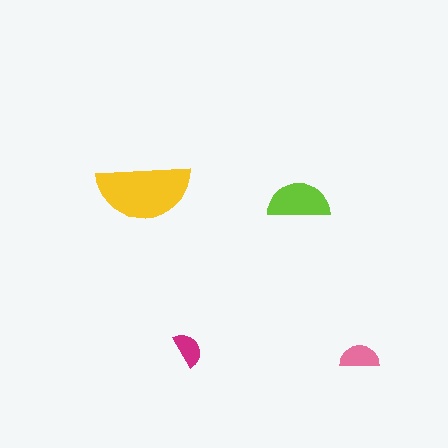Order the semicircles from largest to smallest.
the yellow one, the lime one, the pink one, the magenta one.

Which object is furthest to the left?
The yellow semicircle is leftmost.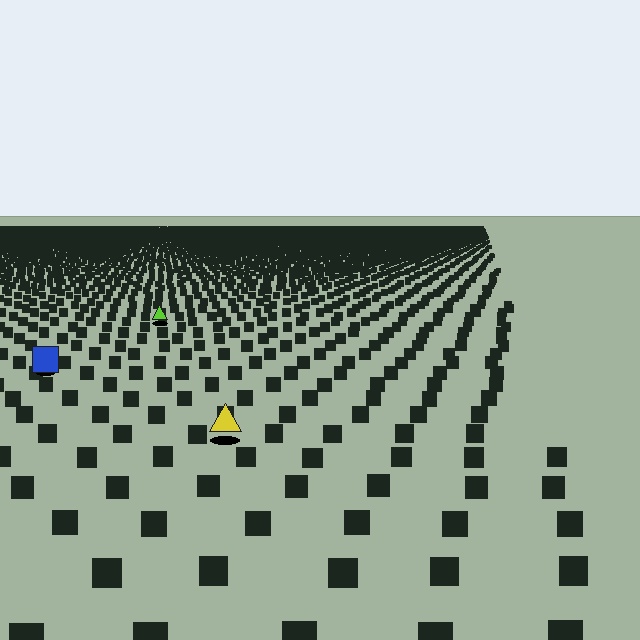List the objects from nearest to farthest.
From nearest to farthest: the yellow triangle, the blue square, the lime triangle.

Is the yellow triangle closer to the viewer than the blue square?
Yes. The yellow triangle is closer — you can tell from the texture gradient: the ground texture is coarser near it.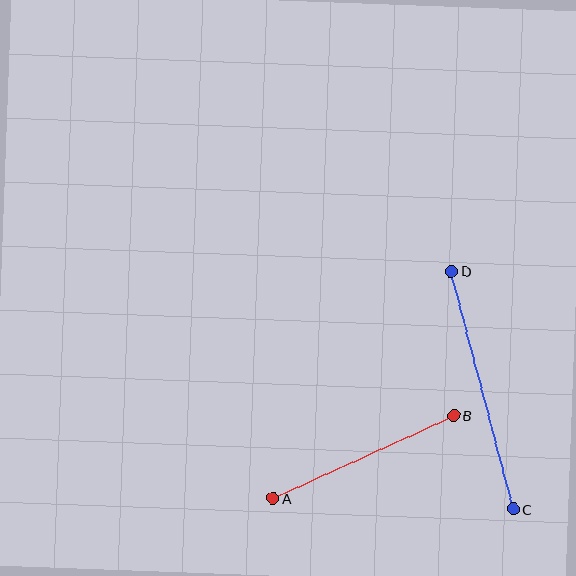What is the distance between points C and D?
The distance is approximately 246 pixels.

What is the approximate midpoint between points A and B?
The midpoint is at approximately (364, 457) pixels.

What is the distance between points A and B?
The distance is approximately 199 pixels.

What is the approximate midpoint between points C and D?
The midpoint is at approximately (482, 390) pixels.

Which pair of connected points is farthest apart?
Points C and D are farthest apart.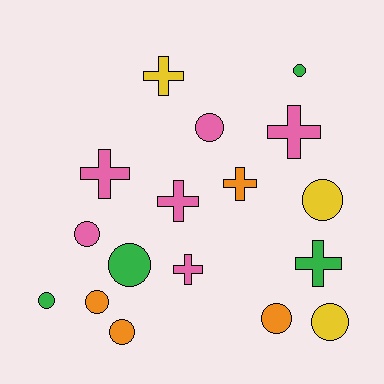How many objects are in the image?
There are 17 objects.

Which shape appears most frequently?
Circle, with 10 objects.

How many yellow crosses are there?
There is 1 yellow cross.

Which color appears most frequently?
Pink, with 6 objects.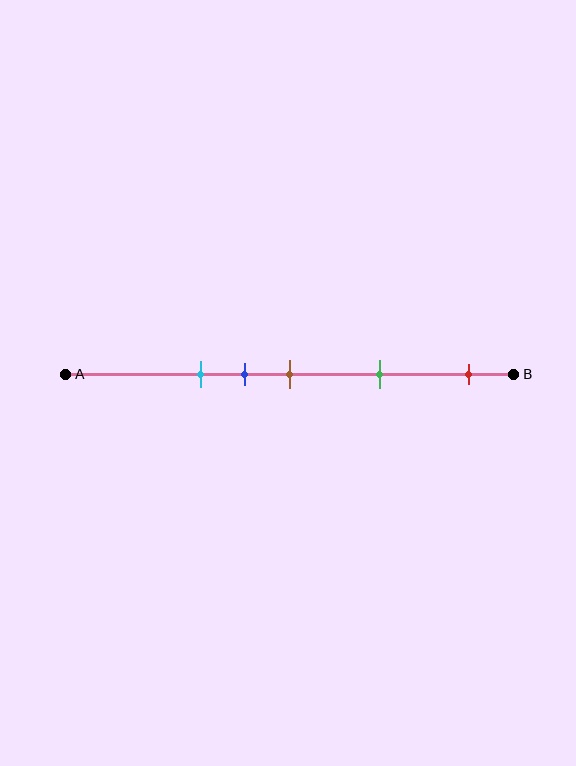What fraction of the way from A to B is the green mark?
The green mark is approximately 70% (0.7) of the way from A to B.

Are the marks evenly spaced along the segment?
No, the marks are not evenly spaced.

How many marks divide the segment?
There are 5 marks dividing the segment.